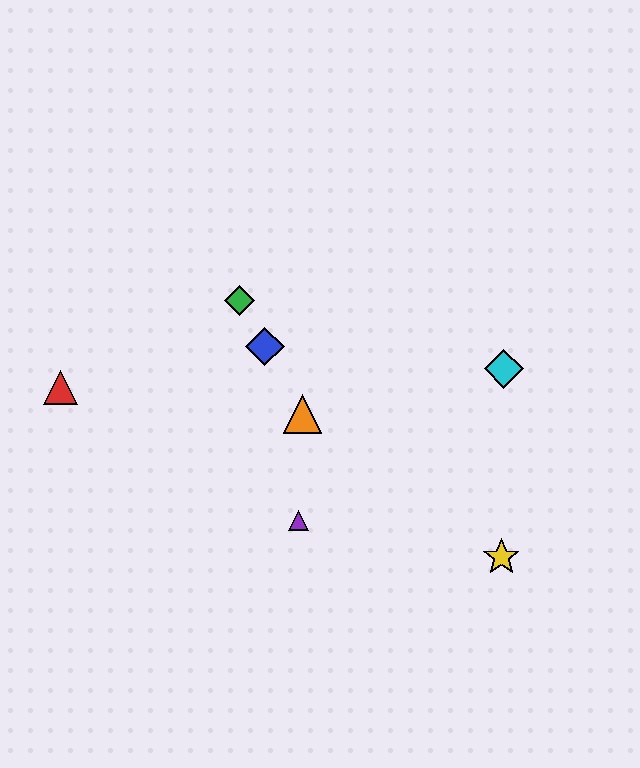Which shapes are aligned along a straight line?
The blue diamond, the green diamond, the orange triangle are aligned along a straight line.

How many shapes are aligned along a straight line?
3 shapes (the blue diamond, the green diamond, the orange triangle) are aligned along a straight line.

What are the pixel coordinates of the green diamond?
The green diamond is at (239, 300).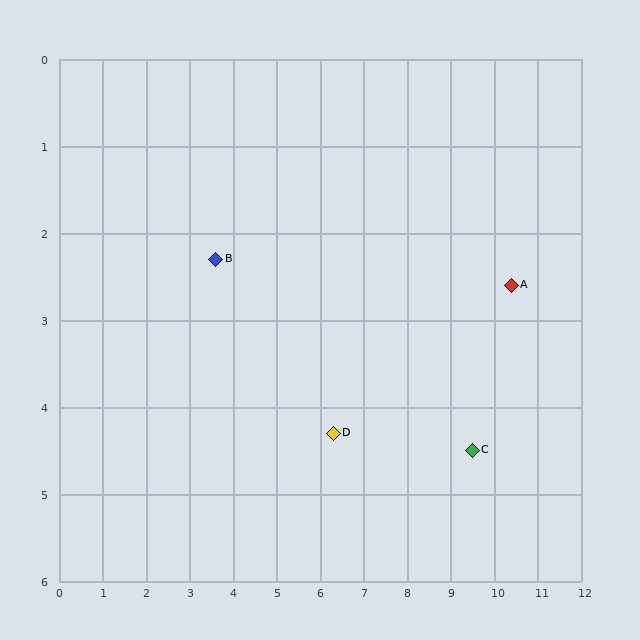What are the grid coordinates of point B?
Point B is at approximately (3.6, 2.3).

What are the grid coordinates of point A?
Point A is at approximately (10.4, 2.6).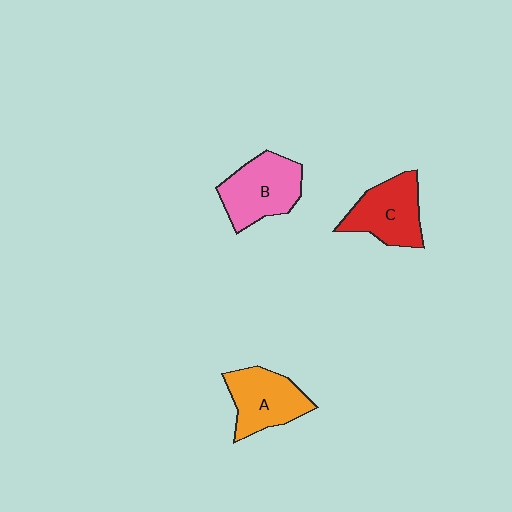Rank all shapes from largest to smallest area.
From largest to smallest: B (pink), C (red), A (orange).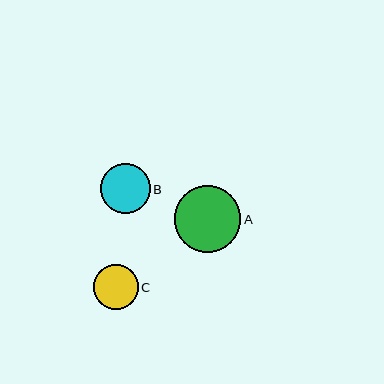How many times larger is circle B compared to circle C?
Circle B is approximately 1.1 times the size of circle C.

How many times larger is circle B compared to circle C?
Circle B is approximately 1.1 times the size of circle C.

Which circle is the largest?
Circle A is the largest with a size of approximately 66 pixels.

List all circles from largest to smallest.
From largest to smallest: A, B, C.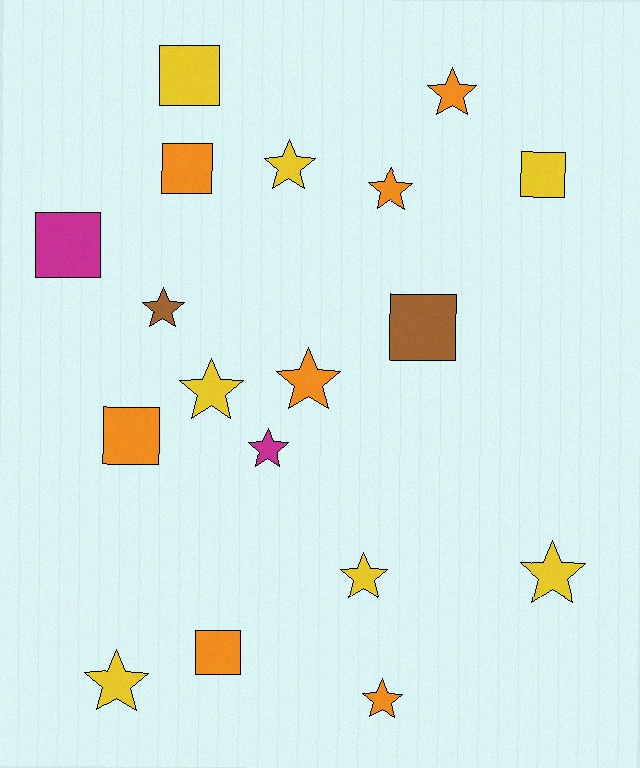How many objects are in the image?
There are 18 objects.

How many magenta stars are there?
There is 1 magenta star.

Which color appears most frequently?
Orange, with 7 objects.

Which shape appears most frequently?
Star, with 11 objects.